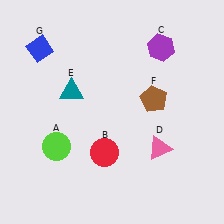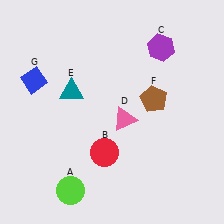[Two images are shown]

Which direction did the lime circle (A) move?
The lime circle (A) moved down.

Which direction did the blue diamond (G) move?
The blue diamond (G) moved down.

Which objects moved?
The objects that moved are: the lime circle (A), the pink triangle (D), the blue diamond (G).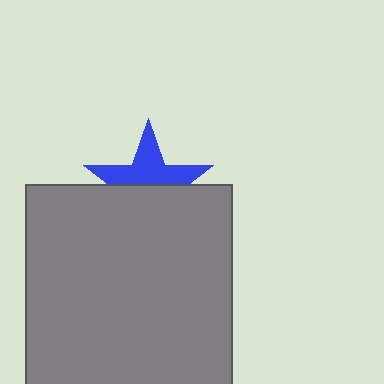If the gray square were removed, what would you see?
You would see the complete blue star.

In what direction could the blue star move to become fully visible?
The blue star could move up. That would shift it out from behind the gray square entirely.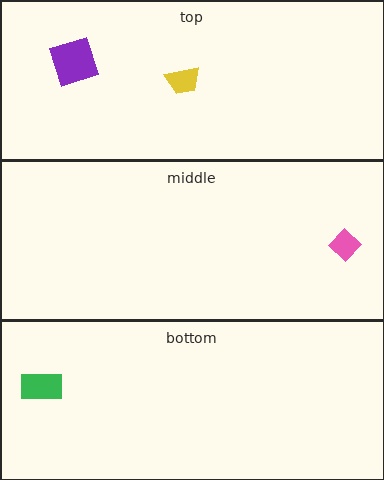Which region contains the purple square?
The top region.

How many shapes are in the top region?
2.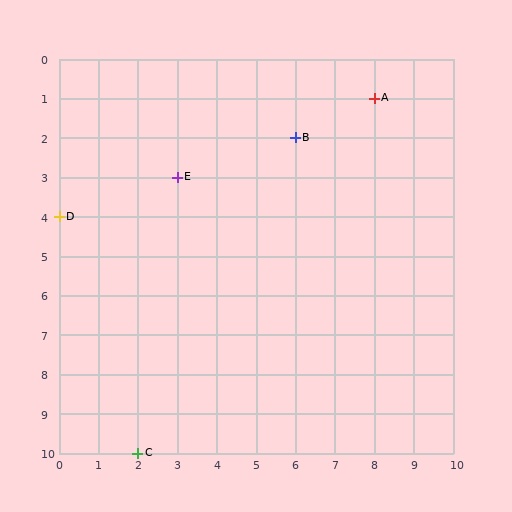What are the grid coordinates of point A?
Point A is at grid coordinates (8, 1).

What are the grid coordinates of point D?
Point D is at grid coordinates (0, 4).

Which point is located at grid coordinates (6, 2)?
Point B is at (6, 2).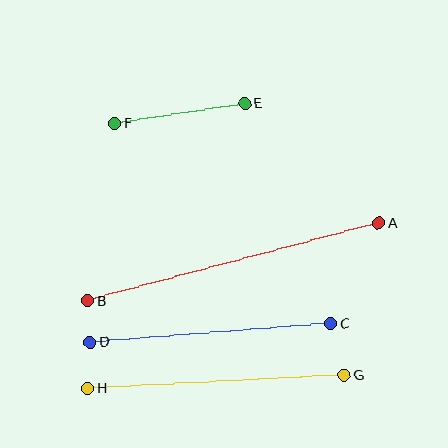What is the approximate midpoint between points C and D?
The midpoint is at approximately (211, 333) pixels.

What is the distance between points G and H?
The distance is approximately 257 pixels.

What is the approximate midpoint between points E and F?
The midpoint is at approximately (180, 113) pixels.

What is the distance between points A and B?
The distance is approximately 301 pixels.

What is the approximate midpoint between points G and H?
The midpoint is at approximately (216, 382) pixels.